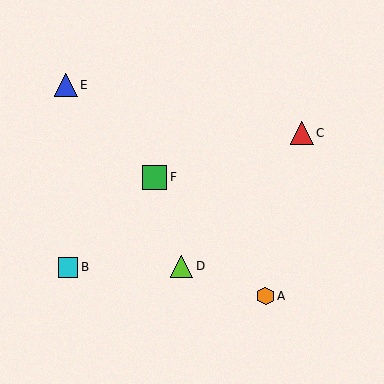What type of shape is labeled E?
Shape E is a blue triangle.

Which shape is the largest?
The green square (labeled F) is the largest.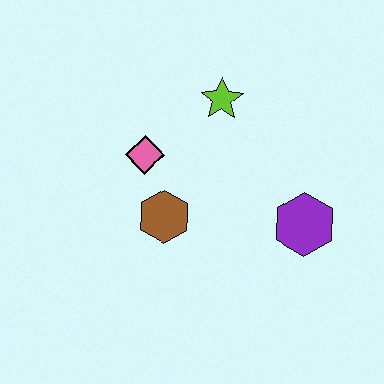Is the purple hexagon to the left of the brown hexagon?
No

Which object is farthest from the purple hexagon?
The pink diamond is farthest from the purple hexagon.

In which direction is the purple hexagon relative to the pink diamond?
The purple hexagon is to the right of the pink diamond.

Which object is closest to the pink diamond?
The brown hexagon is closest to the pink diamond.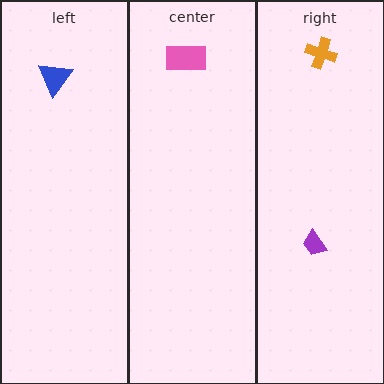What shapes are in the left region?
The blue triangle.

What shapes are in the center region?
The pink rectangle.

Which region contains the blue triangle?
The left region.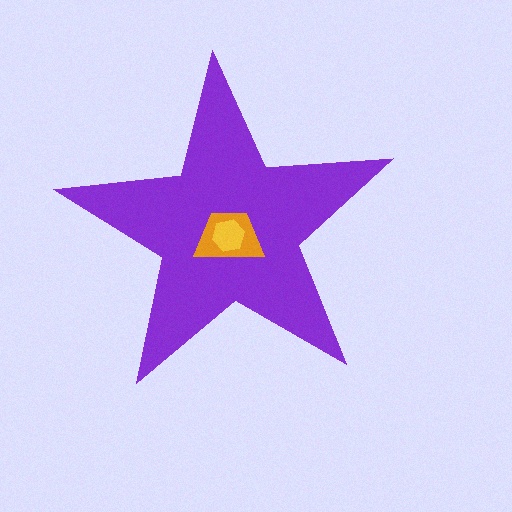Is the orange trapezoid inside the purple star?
Yes.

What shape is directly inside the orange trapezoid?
The yellow hexagon.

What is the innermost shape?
The yellow hexagon.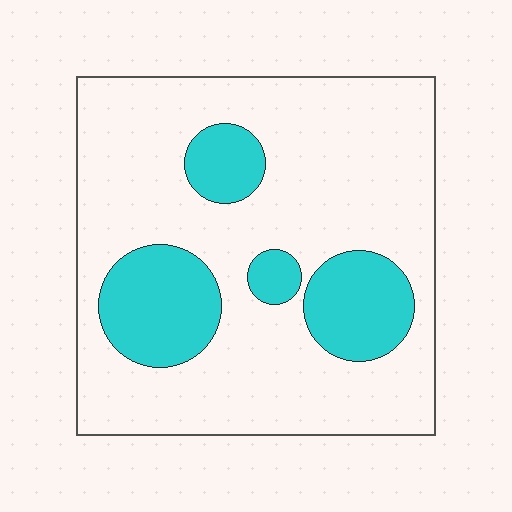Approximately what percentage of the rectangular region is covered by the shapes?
Approximately 25%.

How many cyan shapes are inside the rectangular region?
4.